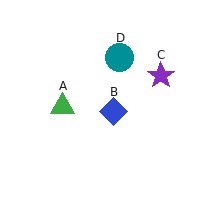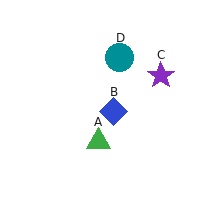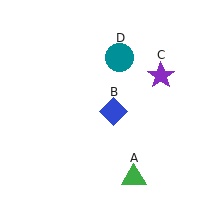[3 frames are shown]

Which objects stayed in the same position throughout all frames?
Blue diamond (object B) and purple star (object C) and teal circle (object D) remained stationary.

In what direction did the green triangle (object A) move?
The green triangle (object A) moved down and to the right.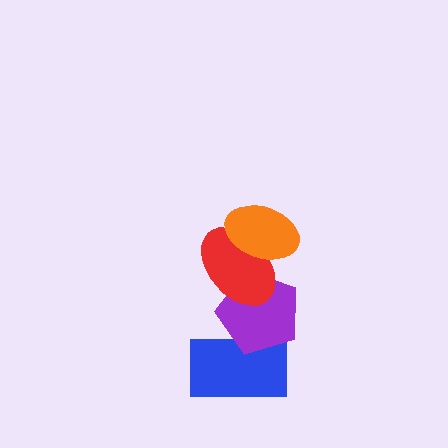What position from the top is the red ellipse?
The red ellipse is 2nd from the top.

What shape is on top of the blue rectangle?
The purple pentagon is on top of the blue rectangle.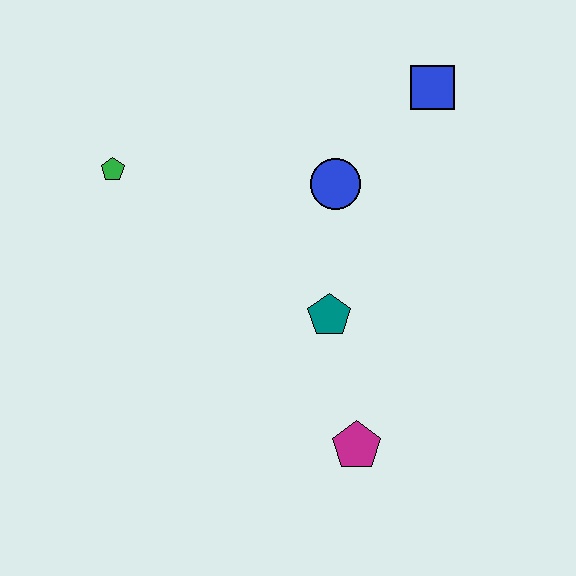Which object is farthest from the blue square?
The magenta pentagon is farthest from the blue square.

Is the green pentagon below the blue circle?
No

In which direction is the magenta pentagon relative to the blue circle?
The magenta pentagon is below the blue circle.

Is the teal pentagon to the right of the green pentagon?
Yes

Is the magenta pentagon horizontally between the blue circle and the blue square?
Yes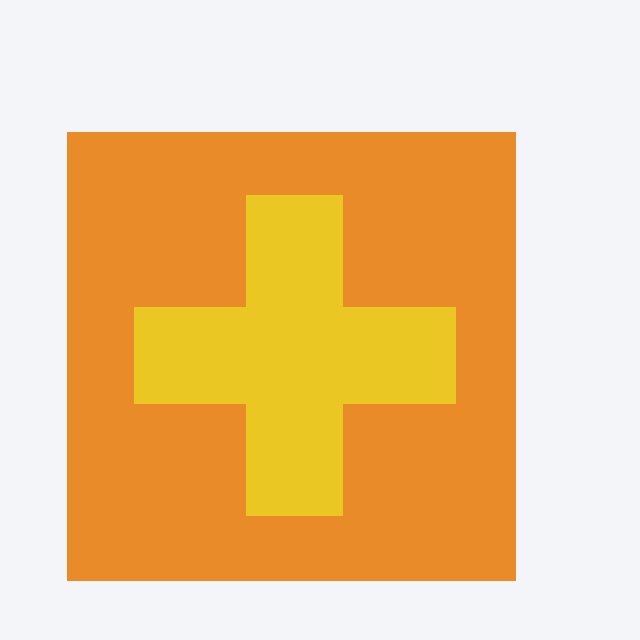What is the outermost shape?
The orange square.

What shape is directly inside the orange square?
The yellow cross.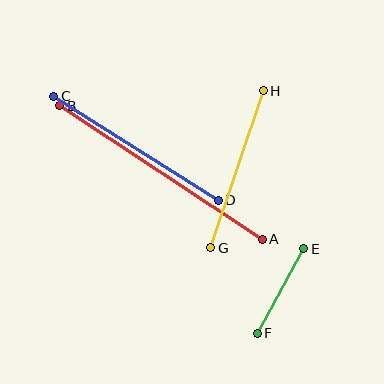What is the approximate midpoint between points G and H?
The midpoint is at approximately (237, 169) pixels.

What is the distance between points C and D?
The distance is approximately 195 pixels.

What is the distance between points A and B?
The distance is approximately 243 pixels.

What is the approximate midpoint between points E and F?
The midpoint is at approximately (280, 291) pixels.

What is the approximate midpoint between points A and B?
The midpoint is at approximately (161, 173) pixels.